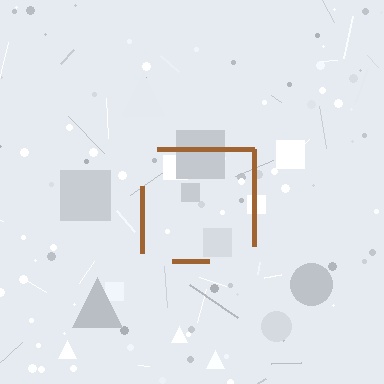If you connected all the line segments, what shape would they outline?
They would outline a square.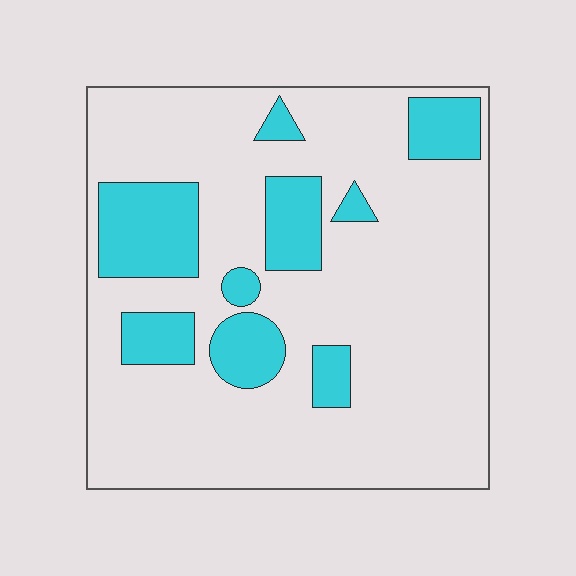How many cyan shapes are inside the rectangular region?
9.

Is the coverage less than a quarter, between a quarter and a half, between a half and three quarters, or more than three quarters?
Less than a quarter.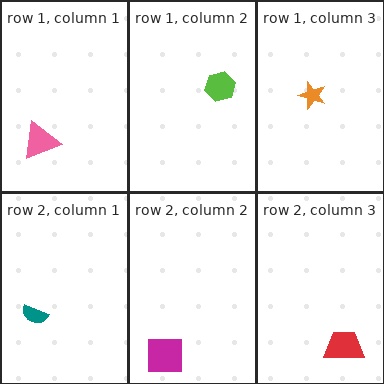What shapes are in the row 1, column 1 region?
The pink triangle.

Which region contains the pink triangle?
The row 1, column 1 region.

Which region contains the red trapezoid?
The row 2, column 3 region.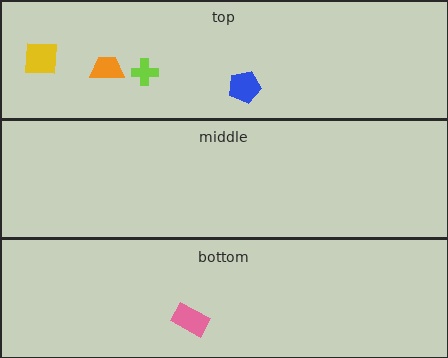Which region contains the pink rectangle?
The bottom region.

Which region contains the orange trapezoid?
The top region.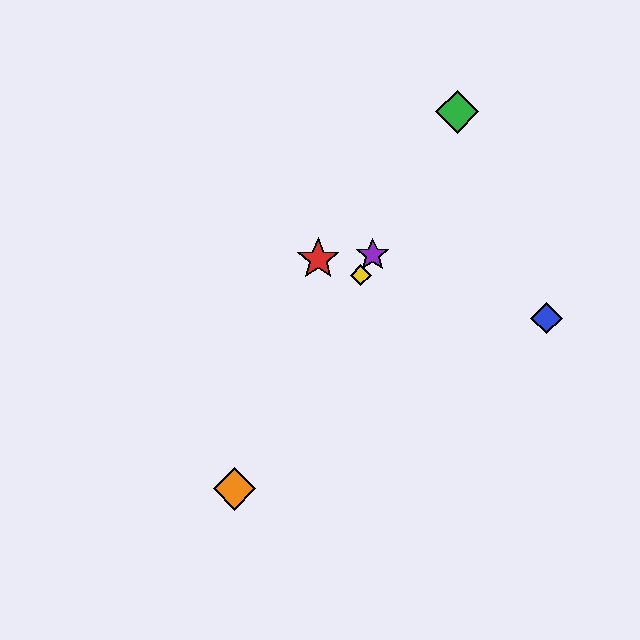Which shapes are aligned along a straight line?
The green diamond, the yellow diamond, the purple star, the orange diamond are aligned along a straight line.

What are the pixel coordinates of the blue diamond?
The blue diamond is at (546, 318).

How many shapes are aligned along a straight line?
4 shapes (the green diamond, the yellow diamond, the purple star, the orange diamond) are aligned along a straight line.